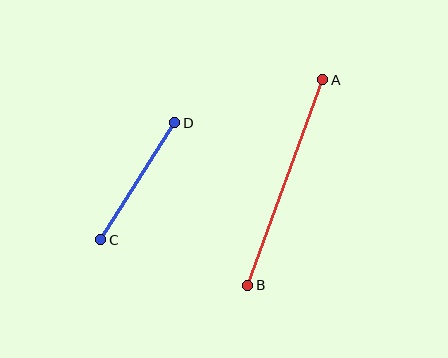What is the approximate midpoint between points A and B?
The midpoint is at approximately (285, 182) pixels.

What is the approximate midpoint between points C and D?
The midpoint is at approximately (138, 181) pixels.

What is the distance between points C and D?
The distance is approximately 138 pixels.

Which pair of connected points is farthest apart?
Points A and B are farthest apart.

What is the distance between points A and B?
The distance is approximately 219 pixels.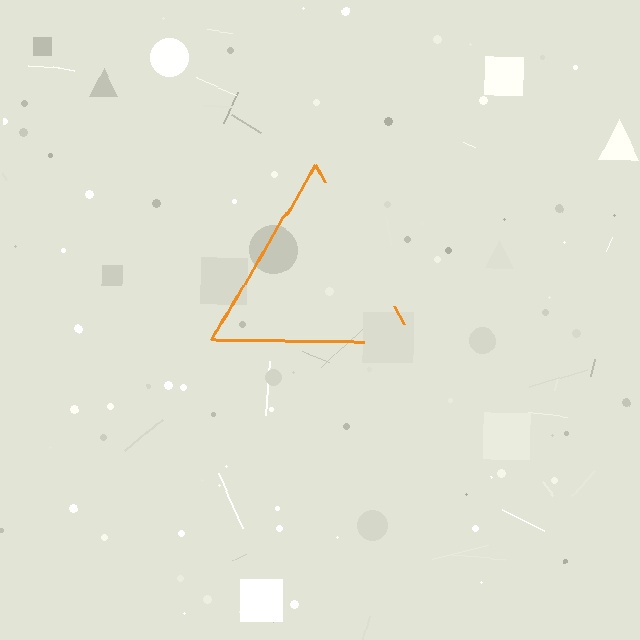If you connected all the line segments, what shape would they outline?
They would outline a triangle.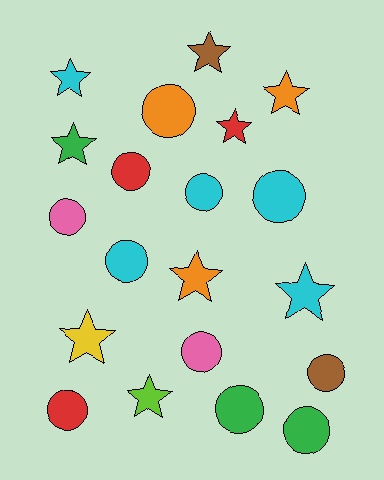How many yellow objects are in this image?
There is 1 yellow object.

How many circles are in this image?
There are 11 circles.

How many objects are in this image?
There are 20 objects.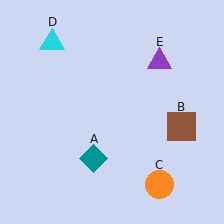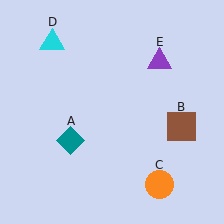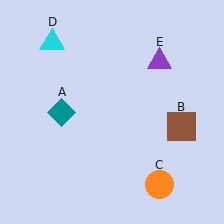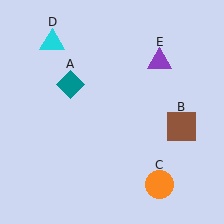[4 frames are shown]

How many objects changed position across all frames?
1 object changed position: teal diamond (object A).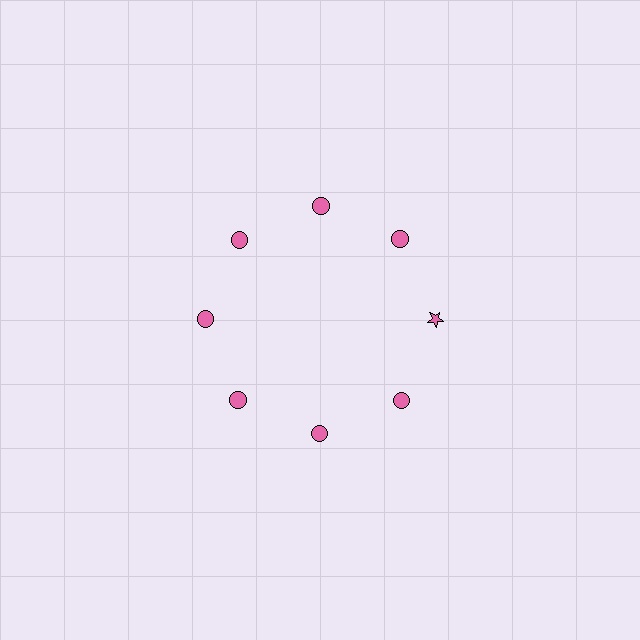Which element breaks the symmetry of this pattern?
The pink star at roughly the 3 o'clock position breaks the symmetry. All other shapes are pink circles.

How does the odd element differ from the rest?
It has a different shape: star instead of circle.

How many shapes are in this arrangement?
There are 8 shapes arranged in a ring pattern.